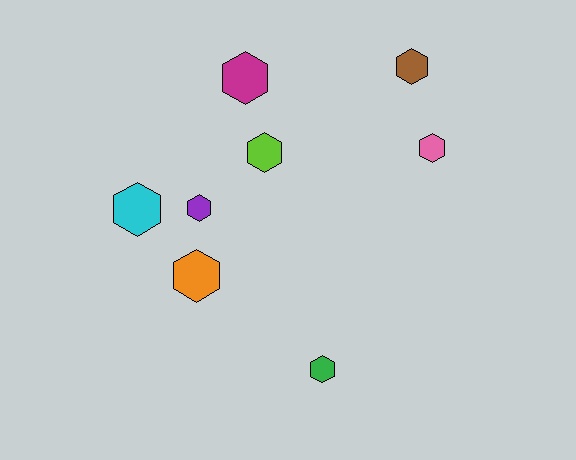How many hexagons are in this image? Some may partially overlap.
There are 8 hexagons.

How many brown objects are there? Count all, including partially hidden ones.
There is 1 brown object.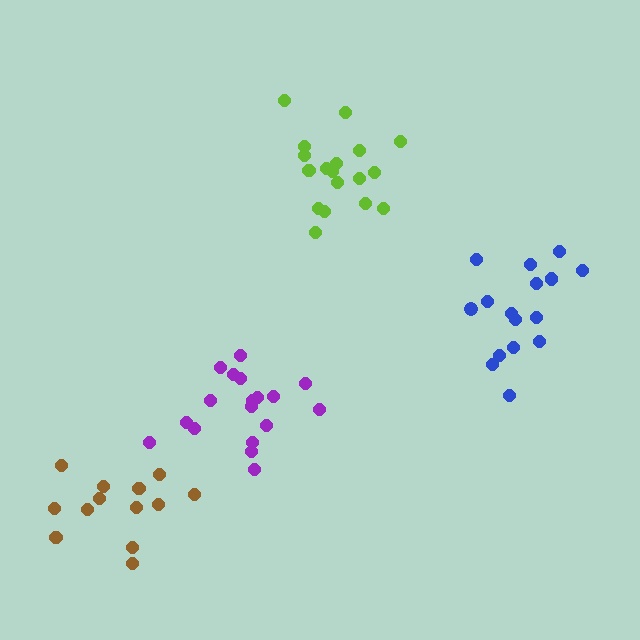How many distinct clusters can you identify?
There are 4 distinct clusters.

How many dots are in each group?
Group 1: 16 dots, Group 2: 18 dots, Group 3: 18 dots, Group 4: 13 dots (65 total).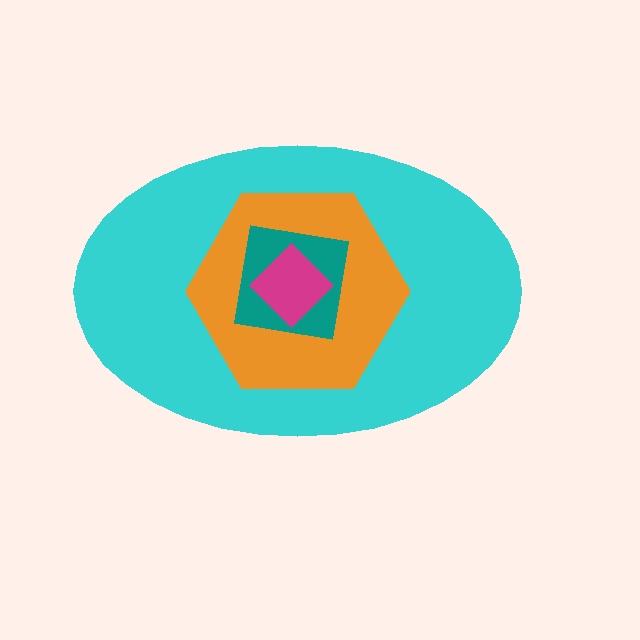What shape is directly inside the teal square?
The magenta diamond.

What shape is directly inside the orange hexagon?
The teal square.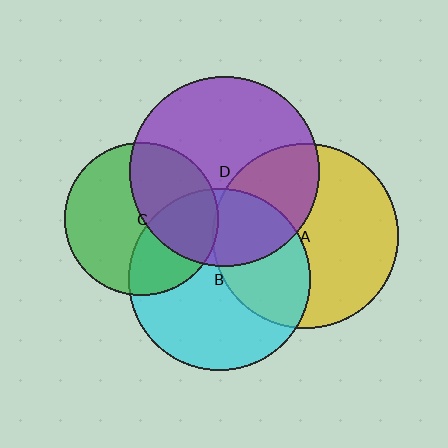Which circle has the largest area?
Circle D (purple).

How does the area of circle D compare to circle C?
Approximately 1.5 times.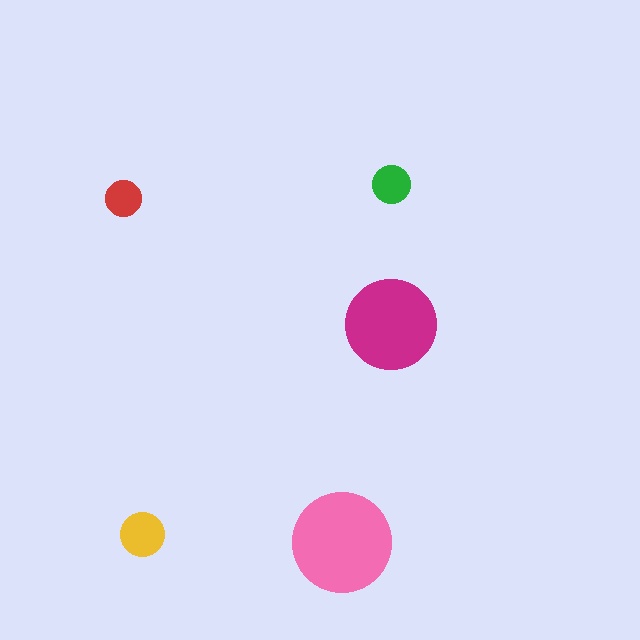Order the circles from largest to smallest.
the pink one, the magenta one, the yellow one, the green one, the red one.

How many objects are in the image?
There are 5 objects in the image.